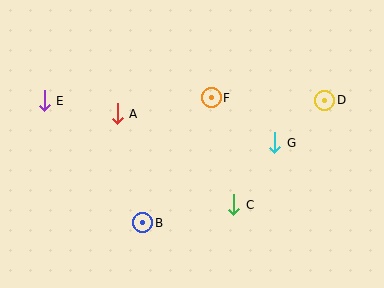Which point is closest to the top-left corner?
Point E is closest to the top-left corner.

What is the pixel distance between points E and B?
The distance between E and B is 157 pixels.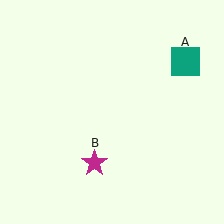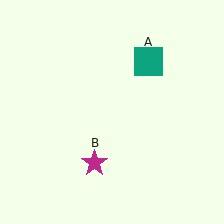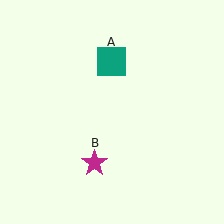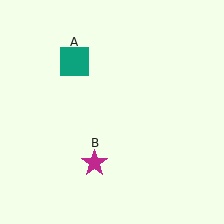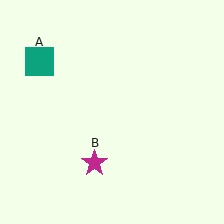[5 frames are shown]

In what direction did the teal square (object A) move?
The teal square (object A) moved left.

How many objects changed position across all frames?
1 object changed position: teal square (object A).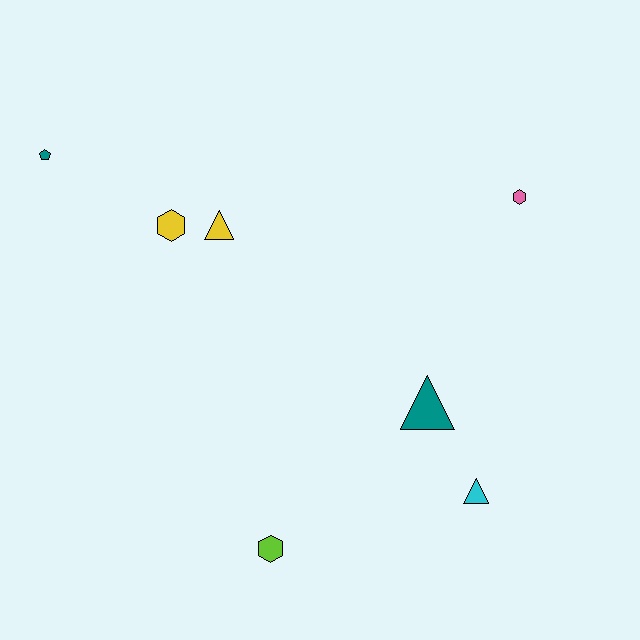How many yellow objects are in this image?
There are 2 yellow objects.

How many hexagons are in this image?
There are 3 hexagons.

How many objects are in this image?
There are 7 objects.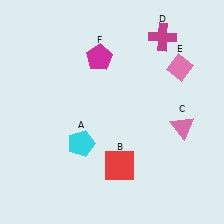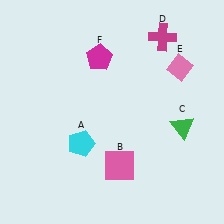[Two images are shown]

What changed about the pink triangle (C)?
In Image 1, C is pink. In Image 2, it changed to green.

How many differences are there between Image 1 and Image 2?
There are 2 differences between the two images.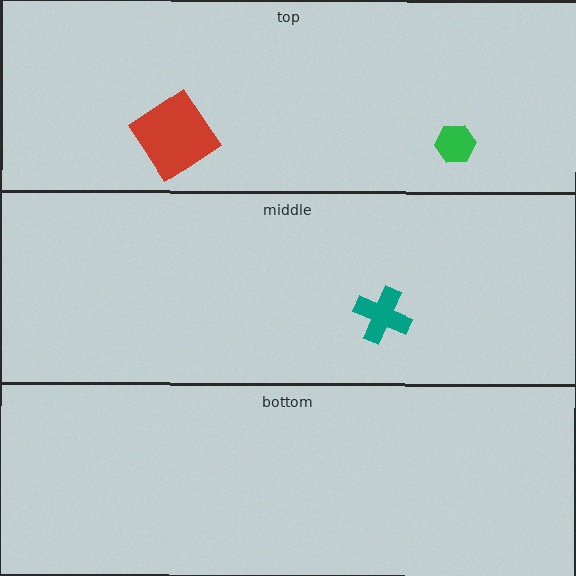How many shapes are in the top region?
2.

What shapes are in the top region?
The green hexagon, the red diamond.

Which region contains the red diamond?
The top region.